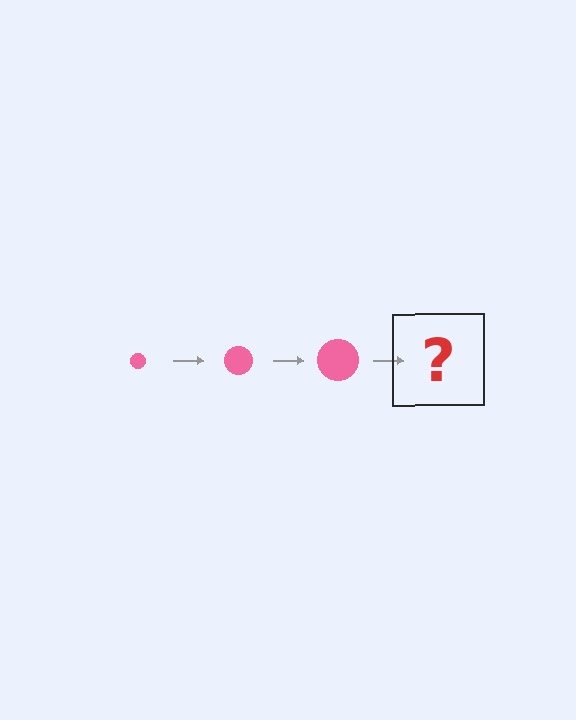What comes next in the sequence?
The next element should be a pink circle, larger than the previous one.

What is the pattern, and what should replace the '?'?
The pattern is that the circle gets progressively larger each step. The '?' should be a pink circle, larger than the previous one.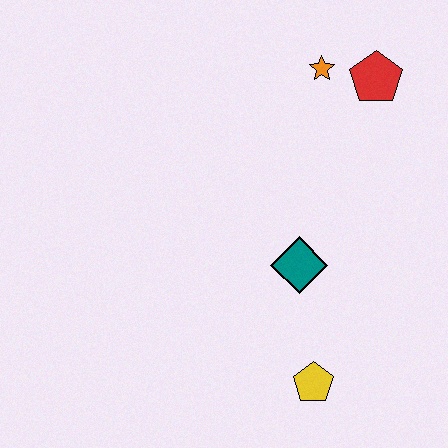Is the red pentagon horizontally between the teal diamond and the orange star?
No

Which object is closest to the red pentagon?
The orange star is closest to the red pentagon.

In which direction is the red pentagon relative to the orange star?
The red pentagon is to the right of the orange star.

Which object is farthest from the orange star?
The yellow pentagon is farthest from the orange star.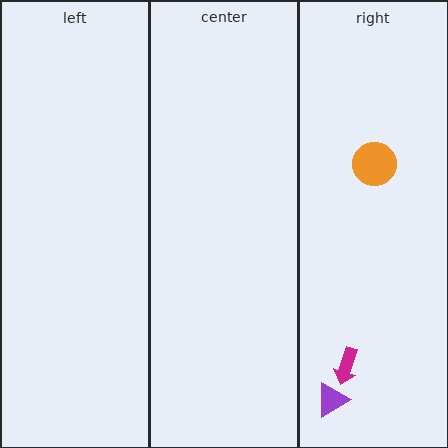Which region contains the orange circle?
The right region.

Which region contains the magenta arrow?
The right region.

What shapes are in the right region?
The magenta arrow, the purple triangle, the orange circle.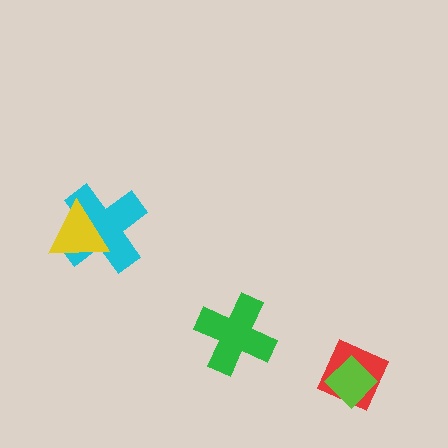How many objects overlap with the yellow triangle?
1 object overlaps with the yellow triangle.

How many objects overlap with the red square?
1 object overlaps with the red square.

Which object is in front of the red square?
The lime diamond is in front of the red square.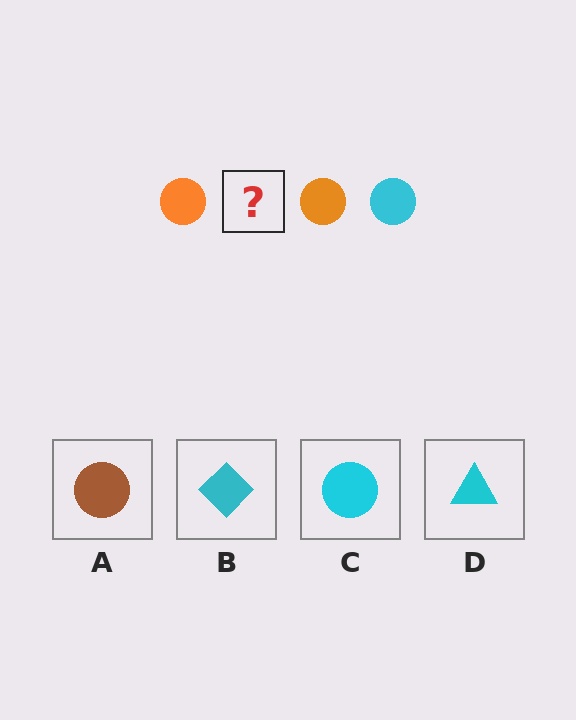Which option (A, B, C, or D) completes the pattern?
C.